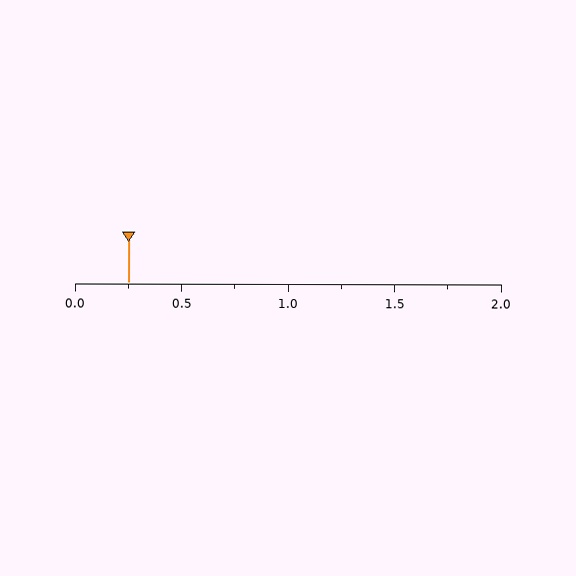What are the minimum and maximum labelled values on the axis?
The axis runs from 0.0 to 2.0.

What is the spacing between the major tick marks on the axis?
The major ticks are spaced 0.5 apart.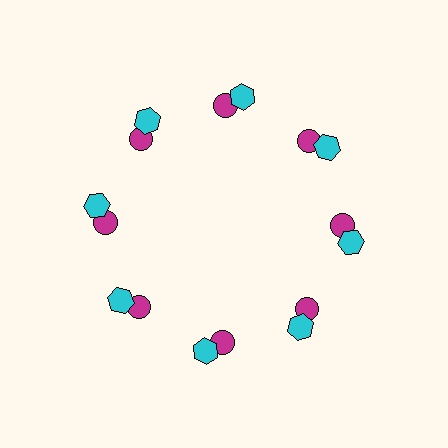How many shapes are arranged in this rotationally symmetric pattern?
There are 16 shapes, arranged in 8 groups of 2.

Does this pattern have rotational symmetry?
Yes, this pattern has 8-fold rotational symmetry. It looks the same after rotating 45 degrees around the center.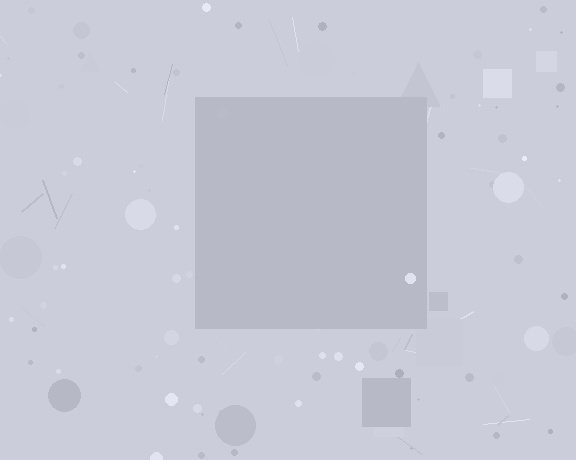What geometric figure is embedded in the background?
A square is embedded in the background.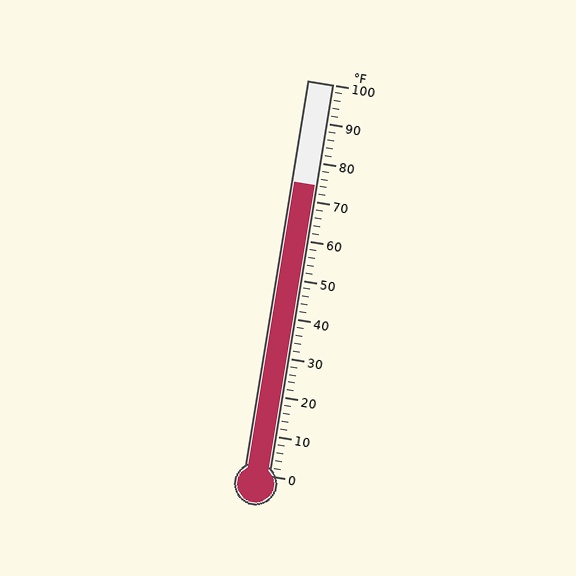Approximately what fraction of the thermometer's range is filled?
The thermometer is filled to approximately 75% of its range.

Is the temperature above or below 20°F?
The temperature is above 20°F.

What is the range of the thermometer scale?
The thermometer scale ranges from 0°F to 100°F.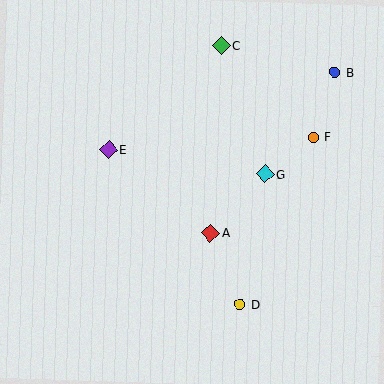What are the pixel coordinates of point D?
Point D is at (240, 304).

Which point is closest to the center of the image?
Point A at (210, 233) is closest to the center.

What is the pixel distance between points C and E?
The distance between C and E is 153 pixels.